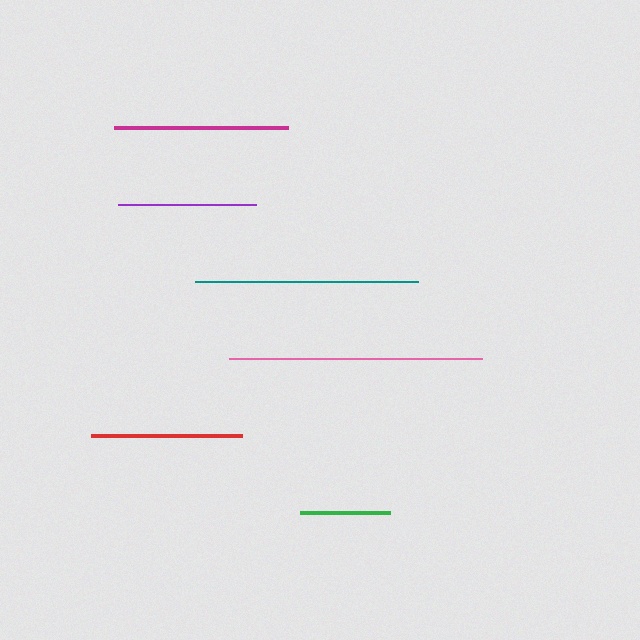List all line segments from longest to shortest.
From longest to shortest: pink, teal, magenta, red, purple, green.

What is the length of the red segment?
The red segment is approximately 151 pixels long.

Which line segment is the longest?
The pink line is the longest at approximately 253 pixels.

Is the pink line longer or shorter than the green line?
The pink line is longer than the green line.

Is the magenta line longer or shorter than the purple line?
The magenta line is longer than the purple line.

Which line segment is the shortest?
The green line is the shortest at approximately 89 pixels.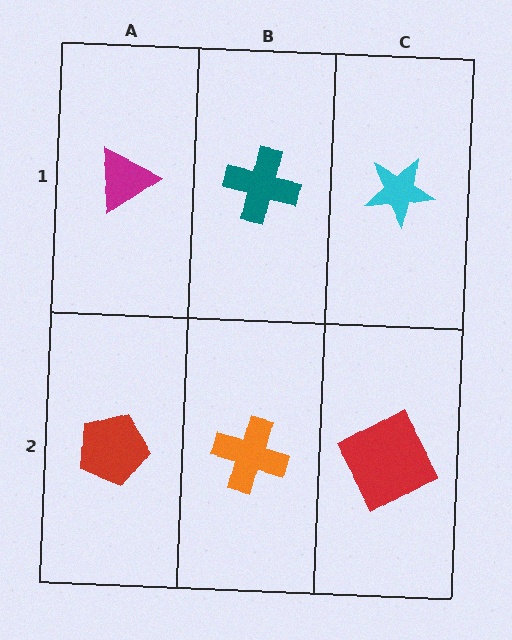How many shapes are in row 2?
3 shapes.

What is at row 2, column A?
A red pentagon.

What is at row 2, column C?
A red square.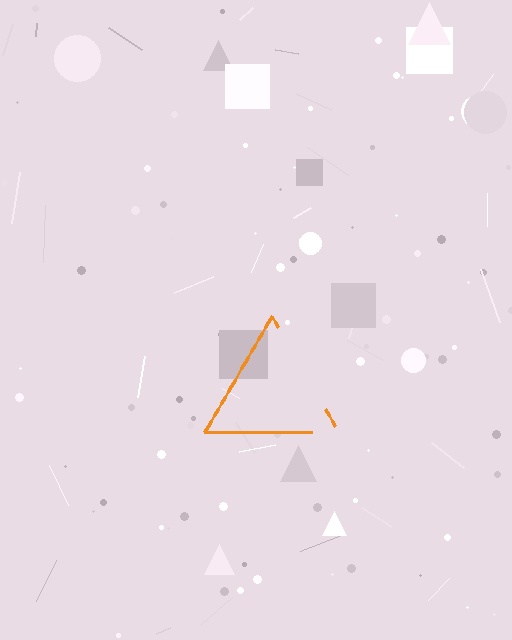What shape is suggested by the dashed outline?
The dashed outline suggests a triangle.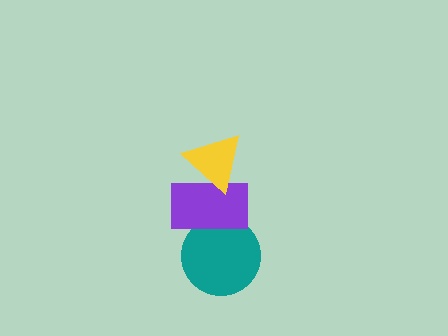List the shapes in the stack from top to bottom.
From top to bottom: the yellow triangle, the purple rectangle, the teal circle.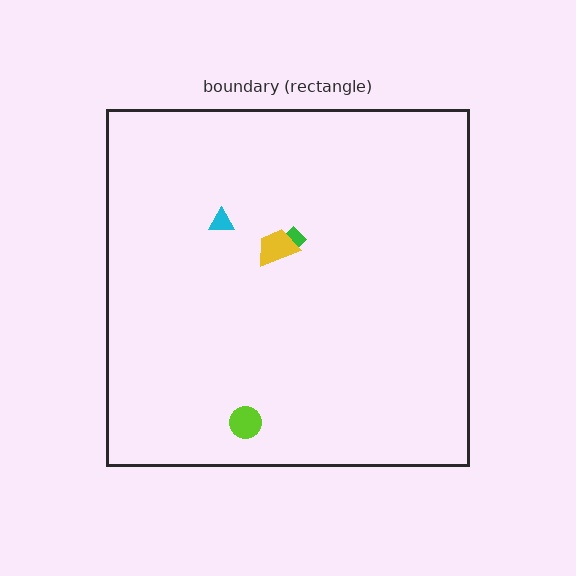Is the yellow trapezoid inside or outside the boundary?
Inside.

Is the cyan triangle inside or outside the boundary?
Inside.